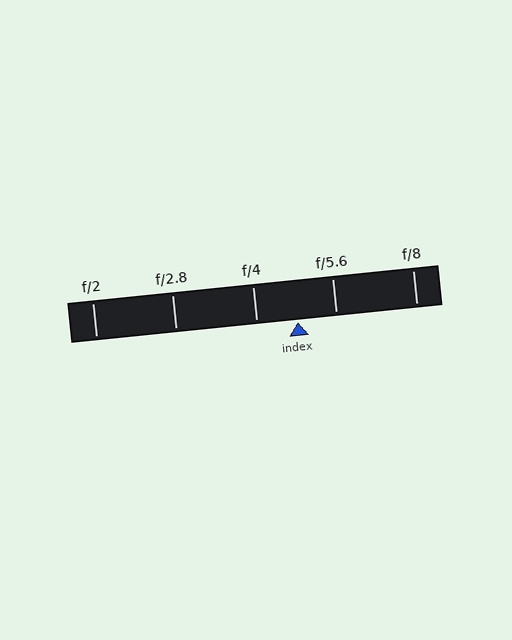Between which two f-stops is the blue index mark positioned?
The index mark is between f/4 and f/5.6.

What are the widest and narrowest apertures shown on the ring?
The widest aperture shown is f/2 and the narrowest is f/8.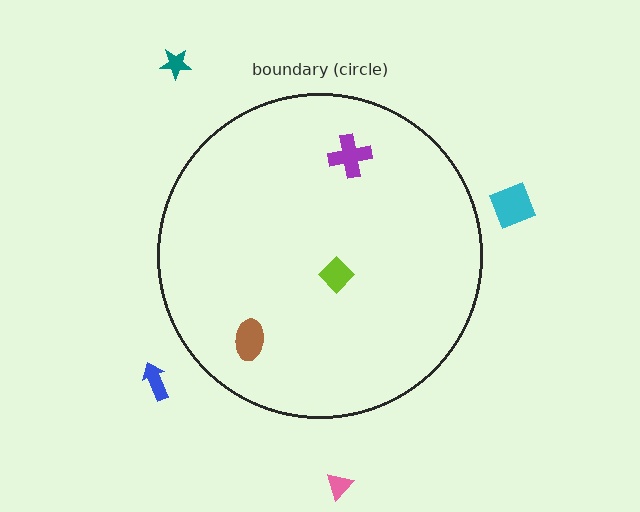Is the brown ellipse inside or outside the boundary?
Inside.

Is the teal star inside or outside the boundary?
Outside.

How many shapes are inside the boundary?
3 inside, 4 outside.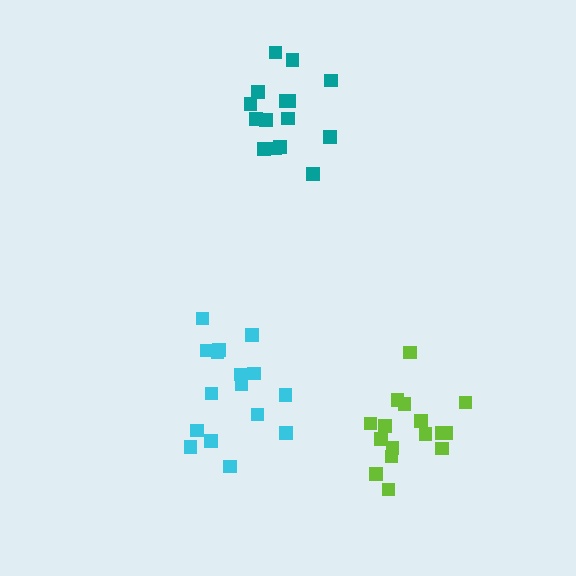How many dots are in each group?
Group 1: 15 dots, Group 2: 16 dots, Group 3: 16 dots (47 total).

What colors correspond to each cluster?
The clusters are colored: teal, cyan, lime.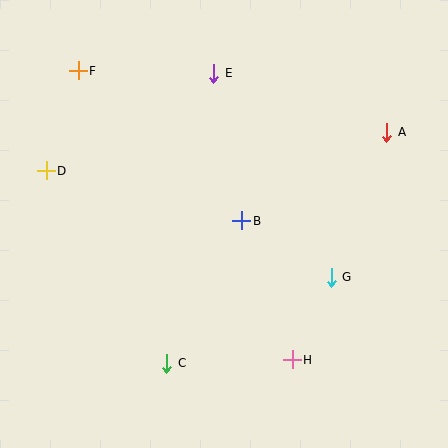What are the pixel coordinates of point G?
Point G is at (331, 277).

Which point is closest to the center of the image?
Point B at (242, 221) is closest to the center.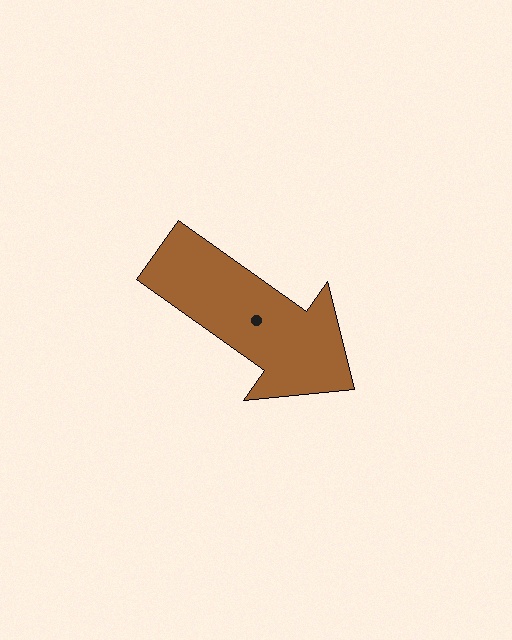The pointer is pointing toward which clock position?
Roughly 4 o'clock.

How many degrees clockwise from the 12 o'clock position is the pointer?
Approximately 125 degrees.